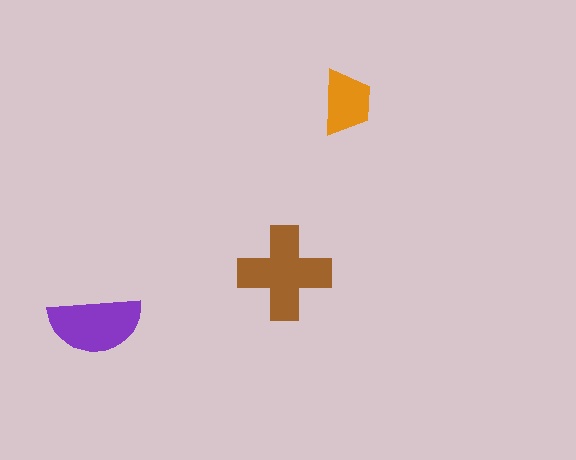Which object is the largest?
The brown cross.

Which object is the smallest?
The orange trapezoid.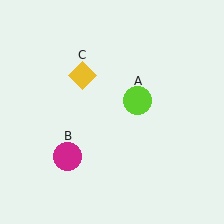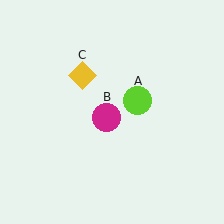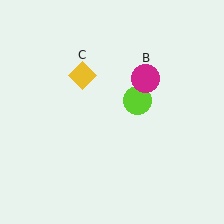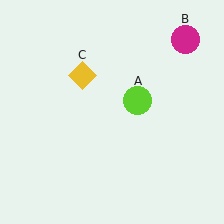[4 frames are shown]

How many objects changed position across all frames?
1 object changed position: magenta circle (object B).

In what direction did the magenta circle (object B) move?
The magenta circle (object B) moved up and to the right.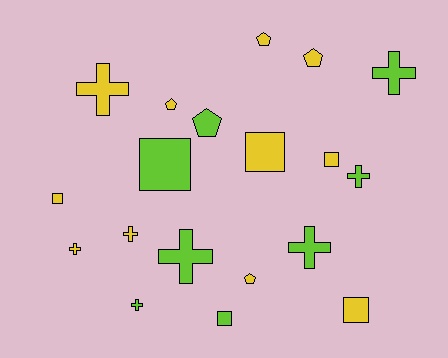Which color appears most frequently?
Yellow, with 11 objects.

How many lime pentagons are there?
There is 1 lime pentagon.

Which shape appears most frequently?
Cross, with 8 objects.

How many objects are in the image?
There are 19 objects.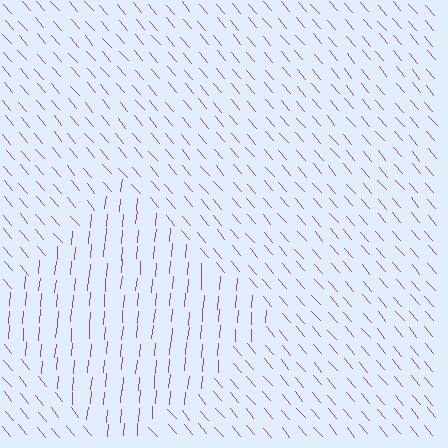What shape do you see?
I see a diamond.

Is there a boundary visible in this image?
Yes, there is a texture boundary formed by a change in line orientation.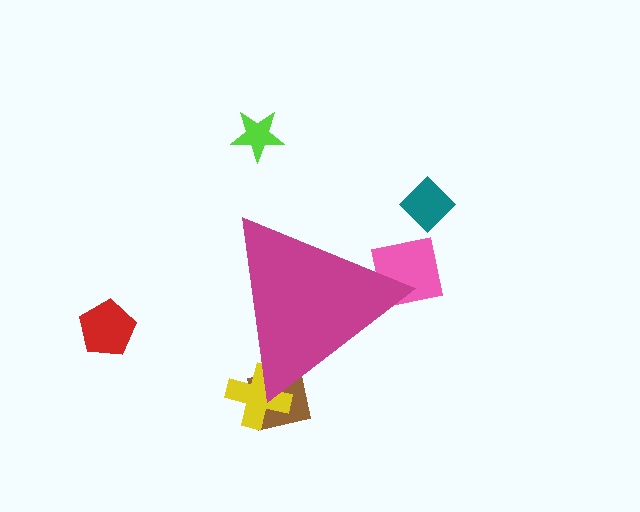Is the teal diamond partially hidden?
No, the teal diamond is fully visible.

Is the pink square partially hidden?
Yes, the pink square is partially hidden behind the magenta triangle.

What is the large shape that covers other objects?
A magenta triangle.